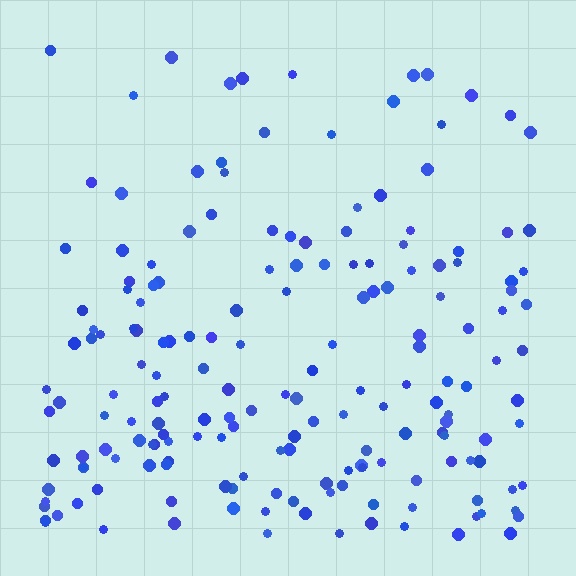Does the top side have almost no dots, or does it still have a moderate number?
Still a moderate number, just noticeably fewer than the bottom.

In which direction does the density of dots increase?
From top to bottom, with the bottom side densest.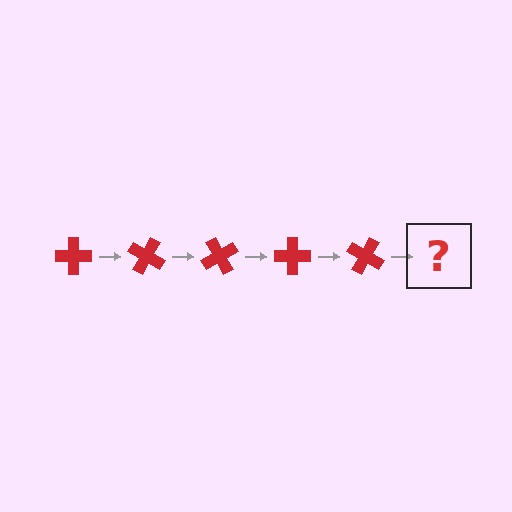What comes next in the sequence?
The next element should be a red cross rotated 150 degrees.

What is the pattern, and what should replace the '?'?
The pattern is that the cross rotates 30 degrees each step. The '?' should be a red cross rotated 150 degrees.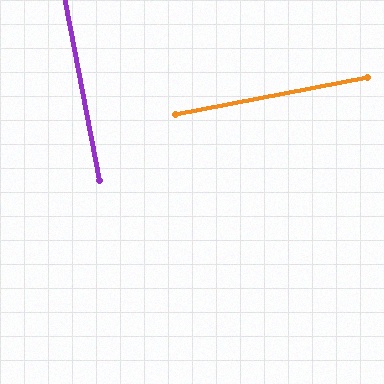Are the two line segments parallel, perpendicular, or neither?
Perpendicular — they meet at approximately 90°.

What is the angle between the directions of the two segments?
Approximately 90 degrees.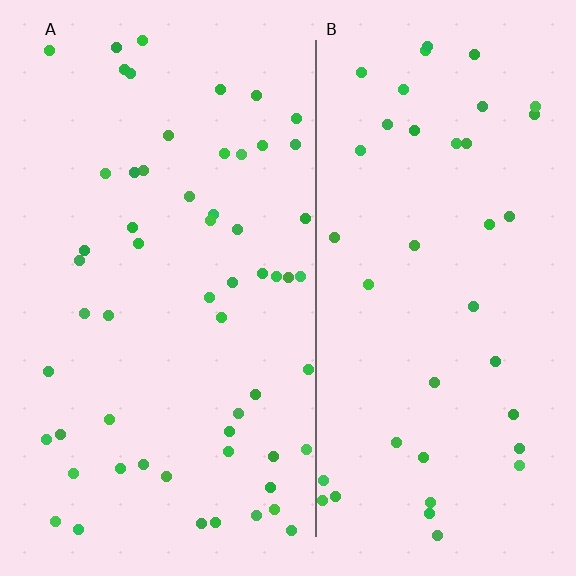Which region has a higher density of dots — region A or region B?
A (the left).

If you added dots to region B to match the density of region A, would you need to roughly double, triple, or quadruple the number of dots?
Approximately double.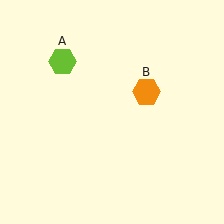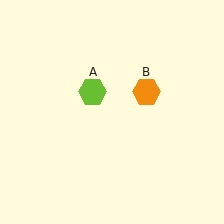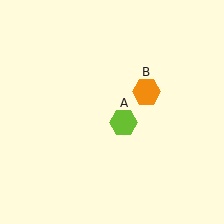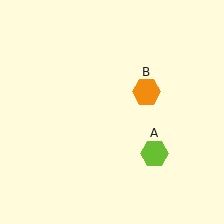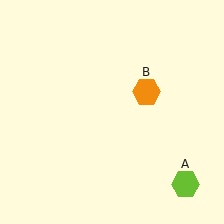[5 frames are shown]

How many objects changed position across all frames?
1 object changed position: lime hexagon (object A).